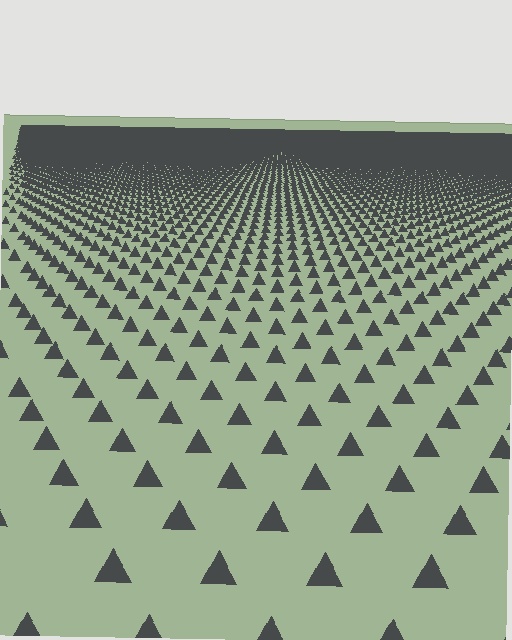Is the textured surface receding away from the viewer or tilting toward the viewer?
The surface is receding away from the viewer. Texture elements get smaller and denser toward the top.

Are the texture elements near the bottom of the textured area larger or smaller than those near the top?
Larger. Near the bottom, elements are closer to the viewer and appear at a bigger on-screen size.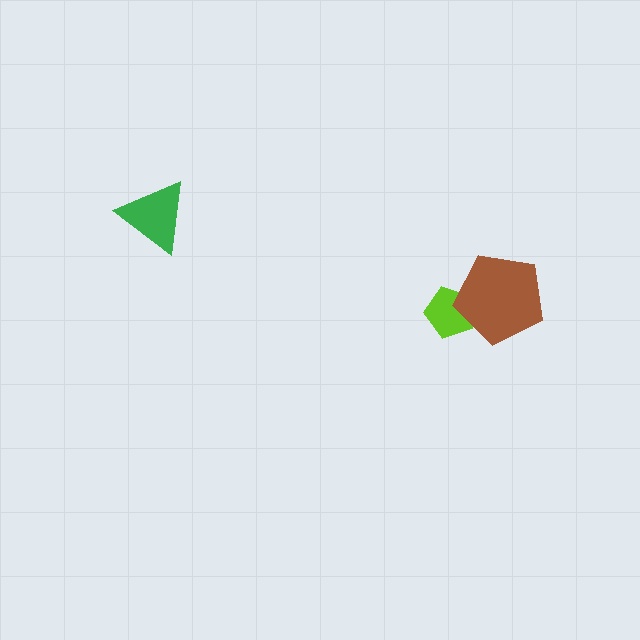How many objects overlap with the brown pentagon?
1 object overlaps with the brown pentagon.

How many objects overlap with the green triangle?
0 objects overlap with the green triangle.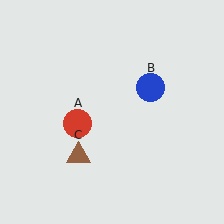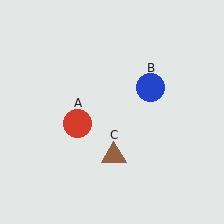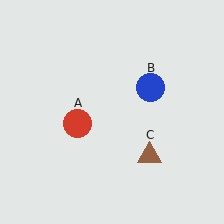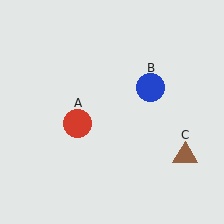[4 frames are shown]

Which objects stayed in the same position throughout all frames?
Red circle (object A) and blue circle (object B) remained stationary.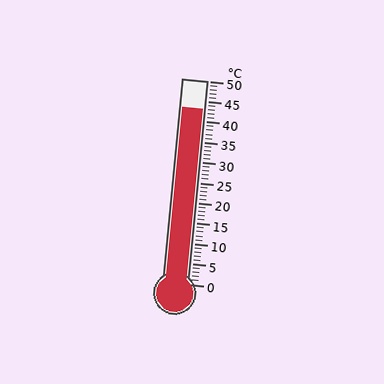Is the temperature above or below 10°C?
The temperature is above 10°C.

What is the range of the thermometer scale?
The thermometer scale ranges from 0°C to 50°C.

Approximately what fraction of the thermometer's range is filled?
The thermometer is filled to approximately 85% of its range.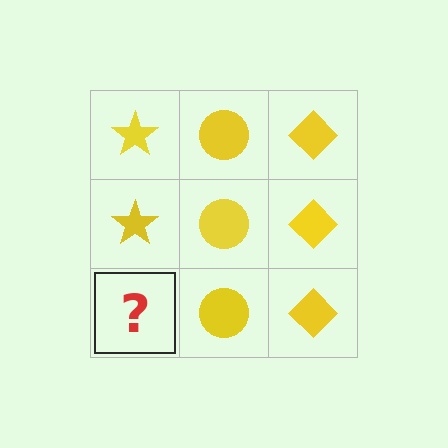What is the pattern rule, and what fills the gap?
The rule is that each column has a consistent shape. The gap should be filled with a yellow star.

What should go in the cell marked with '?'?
The missing cell should contain a yellow star.